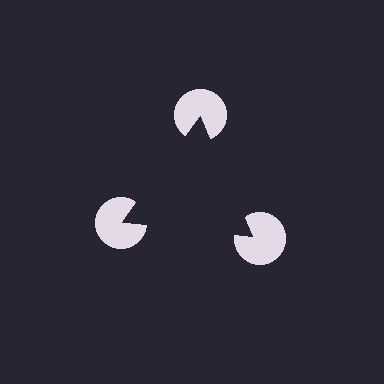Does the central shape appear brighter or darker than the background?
It typically appears slightly darker than the background, even though no actual brightness change is drawn.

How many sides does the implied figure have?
3 sides.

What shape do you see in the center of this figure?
An illusory triangle — its edges are inferred from the aligned wedge cuts in the pac-man discs, not physically drawn.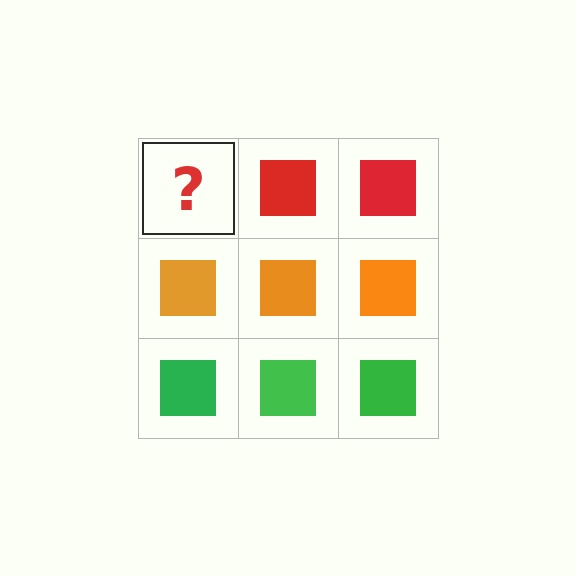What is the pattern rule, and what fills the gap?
The rule is that each row has a consistent color. The gap should be filled with a red square.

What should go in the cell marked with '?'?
The missing cell should contain a red square.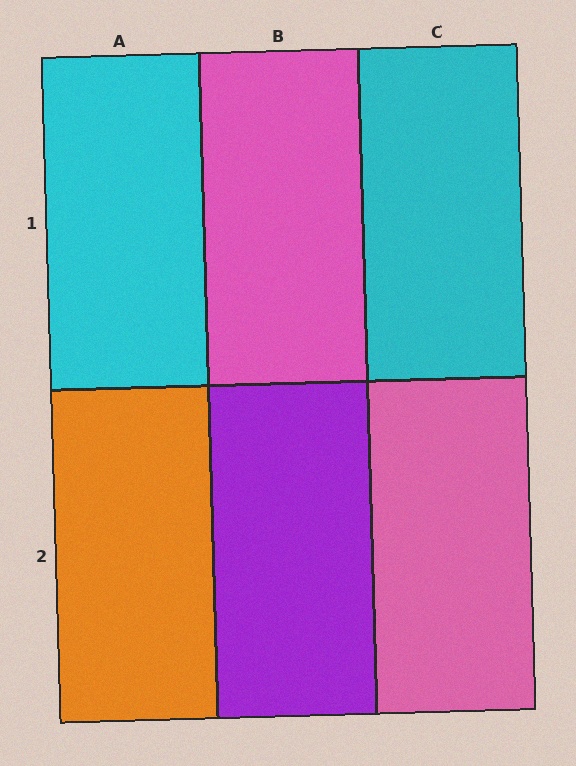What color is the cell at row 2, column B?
Purple.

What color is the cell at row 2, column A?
Orange.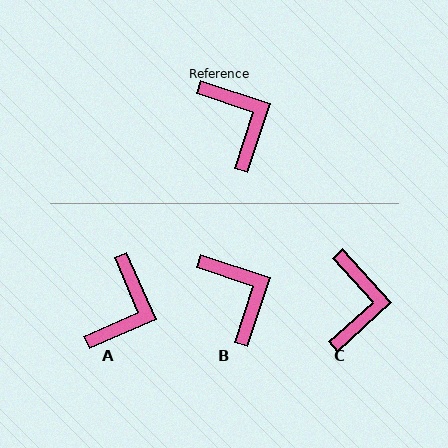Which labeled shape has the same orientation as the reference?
B.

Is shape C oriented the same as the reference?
No, it is off by about 29 degrees.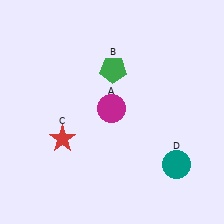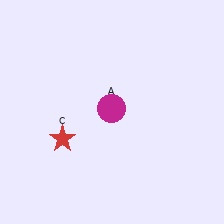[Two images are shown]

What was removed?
The green pentagon (B), the teal circle (D) were removed in Image 2.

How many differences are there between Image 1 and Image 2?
There are 2 differences between the two images.